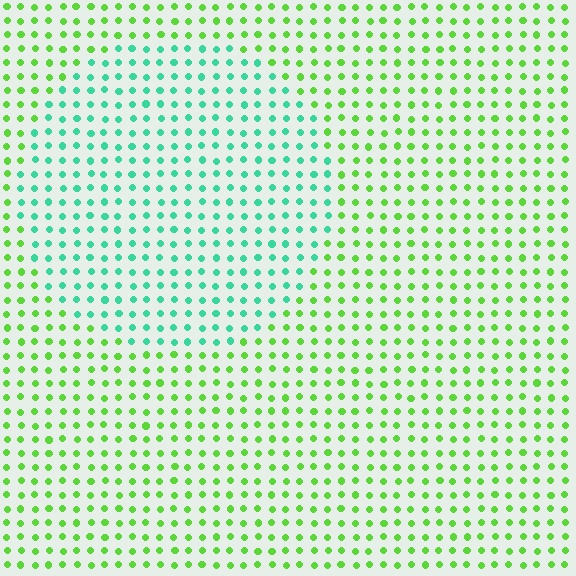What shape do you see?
I see a circle.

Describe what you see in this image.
The image is filled with small lime elements in a uniform arrangement. A circle-shaped region is visible where the elements are tinted to a slightly different hue, forming a subtle color boundary.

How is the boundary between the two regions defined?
The boundary is defined purely by a slight shift in hue (about 50 degrees). Spacing, size, and orientation are identical on both sides.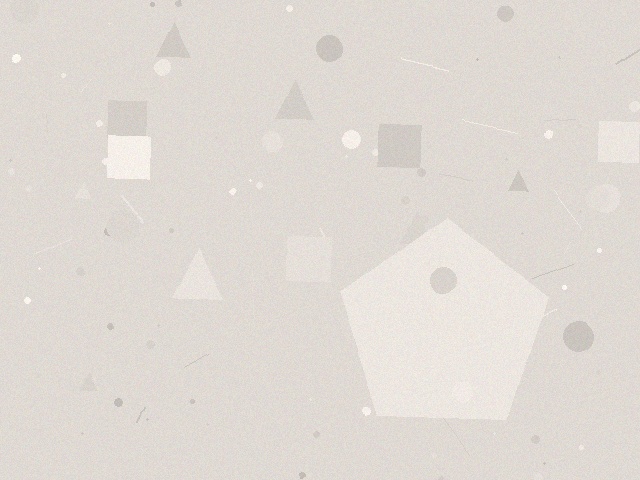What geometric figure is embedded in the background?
A pentagon is embedded in the background.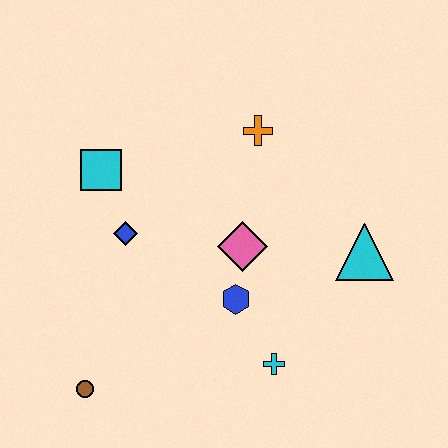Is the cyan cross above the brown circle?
Yes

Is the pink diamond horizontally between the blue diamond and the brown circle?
No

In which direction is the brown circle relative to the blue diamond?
The brown circle is below the blue diamond.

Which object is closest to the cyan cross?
The blue hexagon is closest to the cyan cross.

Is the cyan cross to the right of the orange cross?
Yes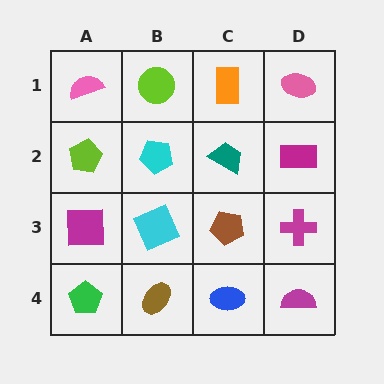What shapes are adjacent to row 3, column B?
A cyan pentagon (row 2, column B), a brown ellipse (row 4, column B), a magenta square (row 3, column A), a brown pentagon (row 3, column C).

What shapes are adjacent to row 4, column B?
A cyan square (row 3, column B), a green pentagon (row 4, column A), a blue ellipse (row 4, column C).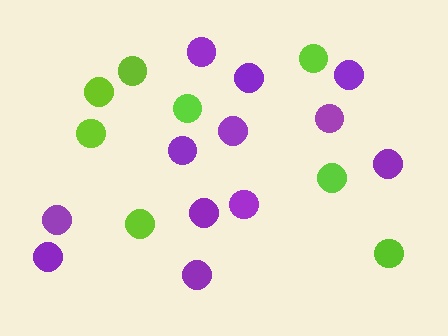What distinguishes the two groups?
There are 2 groups: one group of purple circles (12) and one group of lime circles (8).